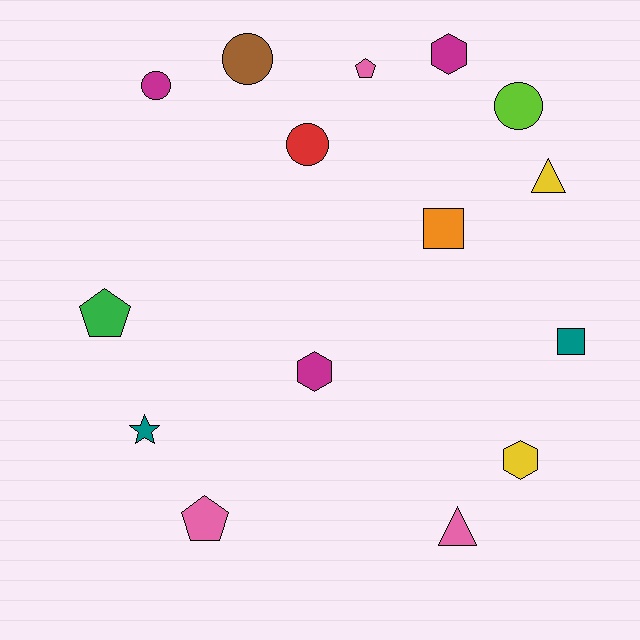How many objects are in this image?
There are 15 objects.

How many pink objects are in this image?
There are 3 pink objects.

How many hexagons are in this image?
There are 3 hexagons.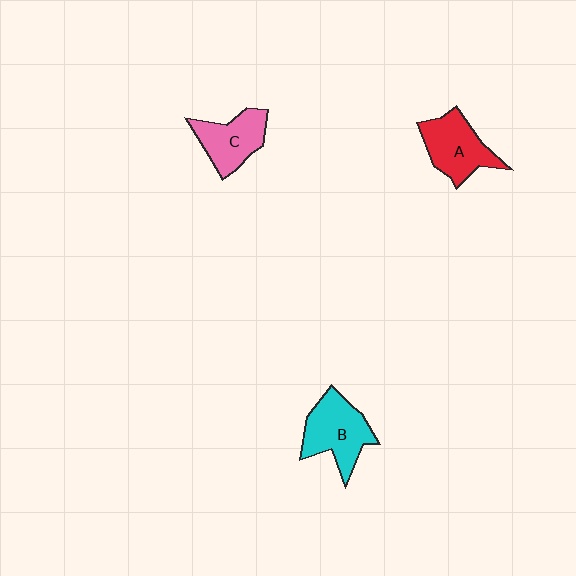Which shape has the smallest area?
Shape C (pink).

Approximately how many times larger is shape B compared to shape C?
Approximately 1.2 times.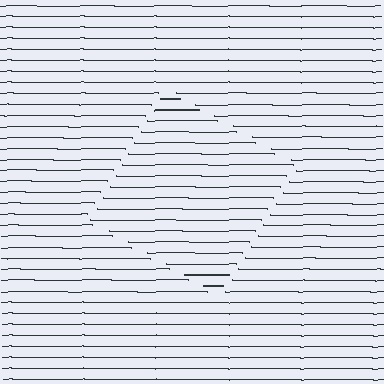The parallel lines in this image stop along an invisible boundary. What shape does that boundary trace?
An illusory square. The interior of the shape contains the same grating, shifted by half a period — the contour is defined by the phase discontinuity where line-ends from the inner and outer gratings abut.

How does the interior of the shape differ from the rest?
The interior of the shape contains the same grating, shifted by half a period — the contour is defined by the phase discontinuity where line-ends from the inner and outer gratings abut.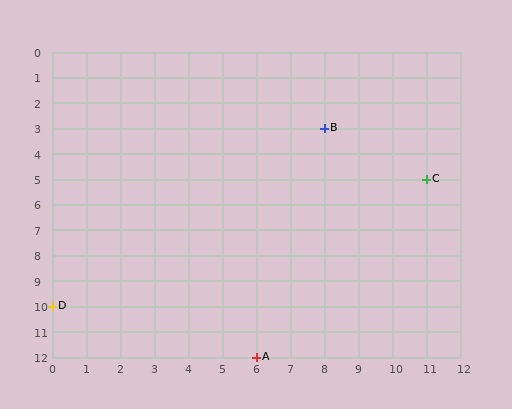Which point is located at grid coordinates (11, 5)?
Point C is at (11, 5).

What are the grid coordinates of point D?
Point D is at grid coordinates (0, 10).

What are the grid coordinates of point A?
Point A is at grid coordinates (6, 12).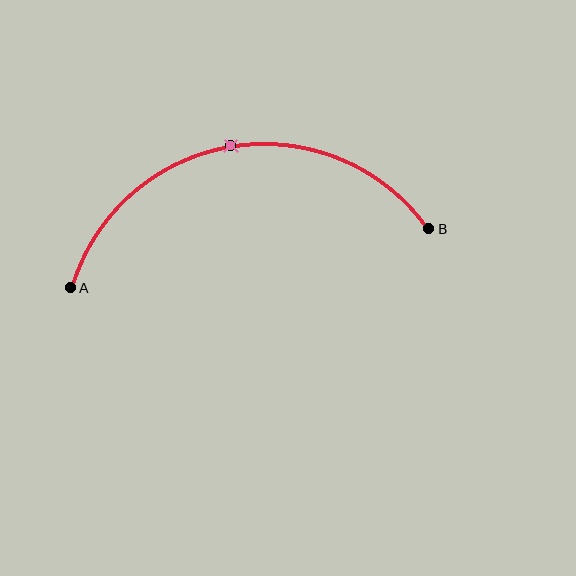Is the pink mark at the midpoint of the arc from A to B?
Yes. The pink mark lies on the arc at equal arc-length from both A and B — it is the arc midpoint.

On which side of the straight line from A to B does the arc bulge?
The arc bulges above the straight line connecting A and B.